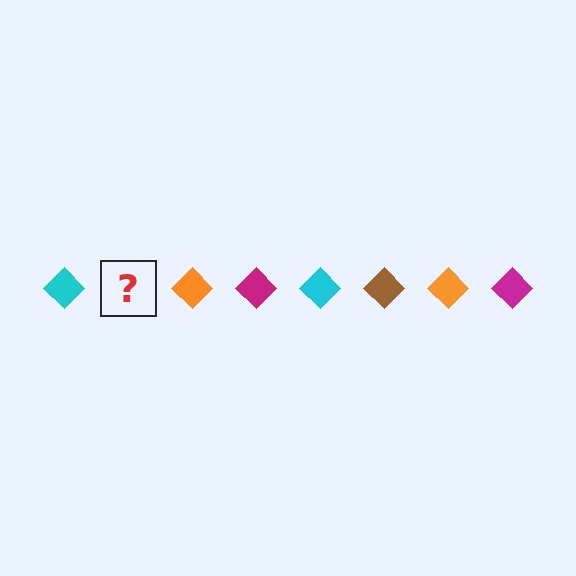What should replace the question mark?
The question mark should be replaced with a brown diamond.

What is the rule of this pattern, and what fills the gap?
The rule is that the pattern cycles through cyan, brown, orange, magenta diamonds. The gap should be filled with a brown diamond.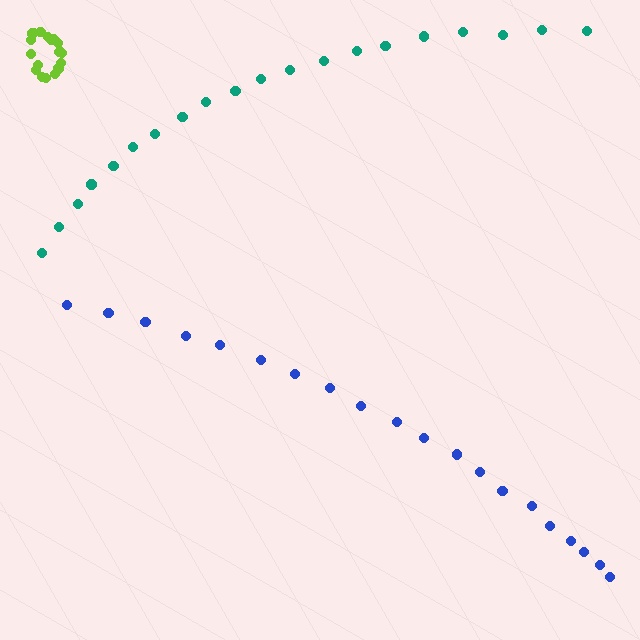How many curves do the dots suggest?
There are 3 distinct paths.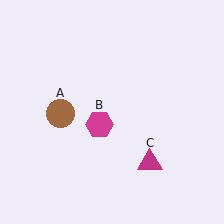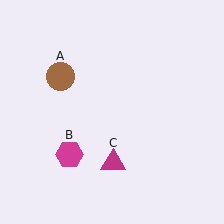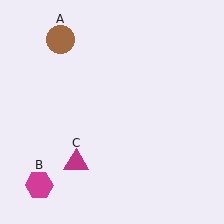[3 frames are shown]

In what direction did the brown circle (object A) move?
The brown circle (object A) moved up.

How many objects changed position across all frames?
3 objects changed position: brown circle (object A), magenta hexagon (object B), magenta triangle (object C).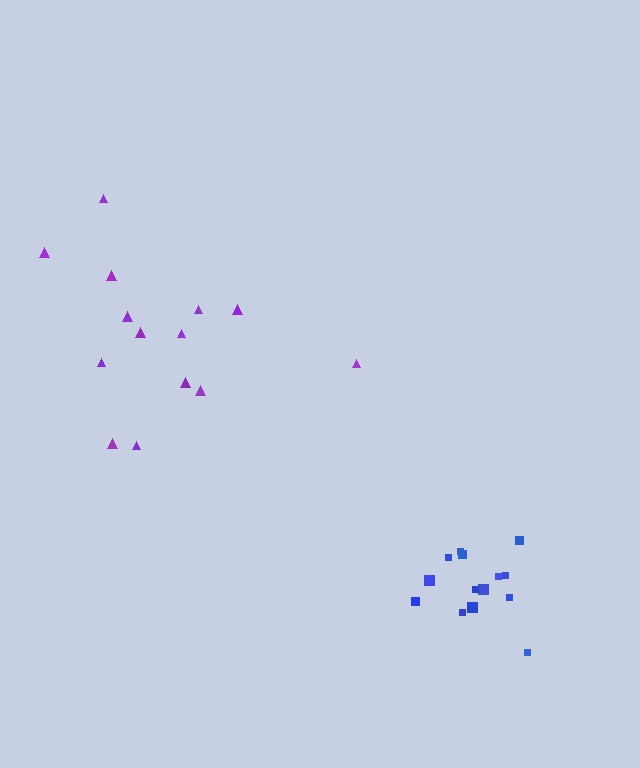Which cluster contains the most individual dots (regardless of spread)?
Purple (14).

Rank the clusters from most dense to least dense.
blue, purple.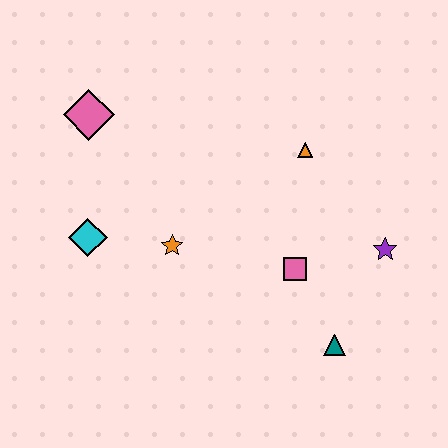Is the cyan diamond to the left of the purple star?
Yes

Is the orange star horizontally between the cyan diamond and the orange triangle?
Yes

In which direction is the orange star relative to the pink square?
The orange star is to the left of the pink square.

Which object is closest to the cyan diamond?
The orange star is closest to the cyan diamond.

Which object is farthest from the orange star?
The purple star is farthest from the orange star.